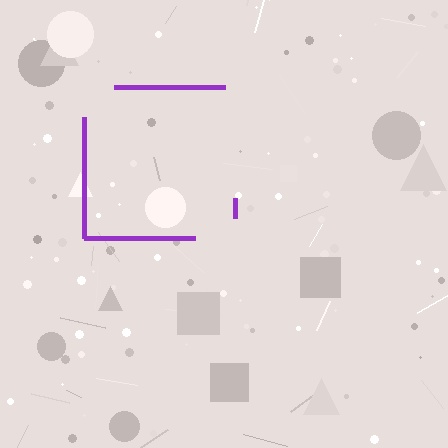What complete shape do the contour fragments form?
The contour fragments form a square.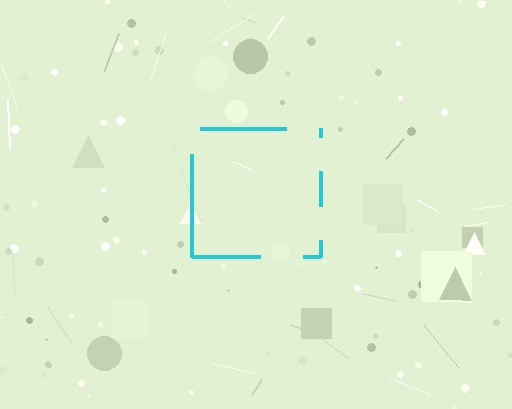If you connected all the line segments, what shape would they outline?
They would outline a square.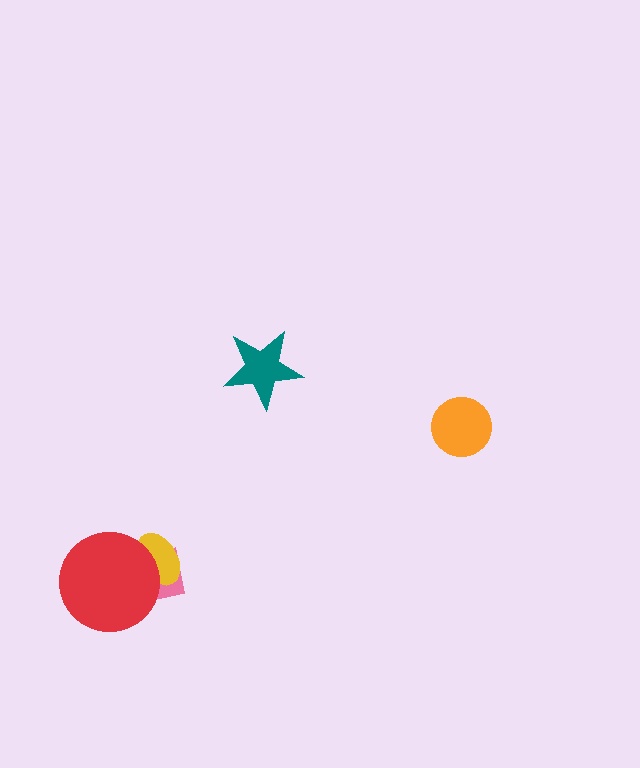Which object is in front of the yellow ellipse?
The red circle is in front of the yellow ellipse.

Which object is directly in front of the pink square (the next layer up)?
The yellow ellipse is directly in front of the pink square.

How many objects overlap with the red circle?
2 objects overlap with the red circle.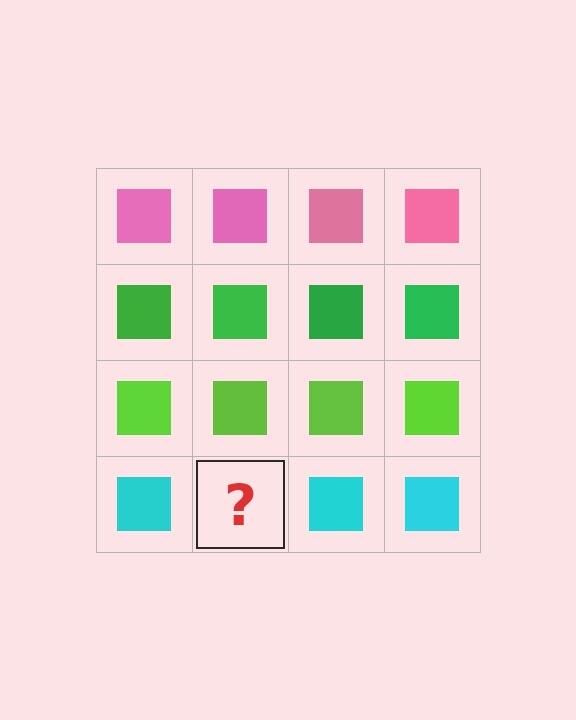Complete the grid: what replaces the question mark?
The question mark should be replaced with a cyan square.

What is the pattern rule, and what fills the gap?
The rule is that each row has a consistent color. The gap should be filled with a cyan square.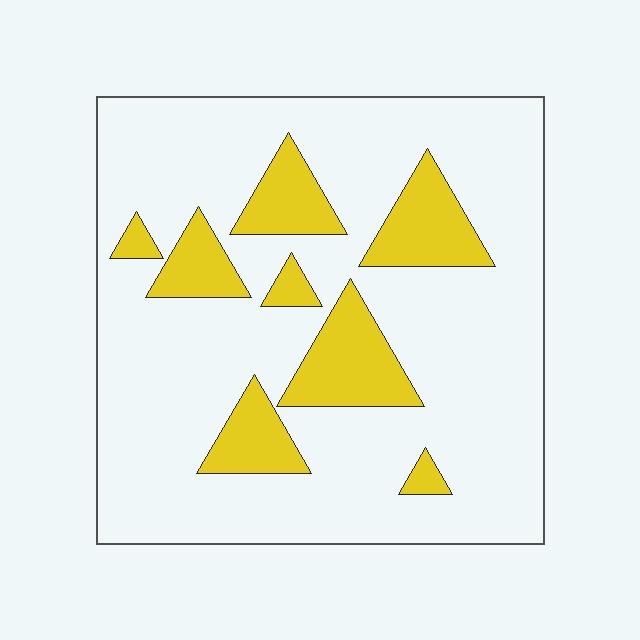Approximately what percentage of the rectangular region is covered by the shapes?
Approximately 20%.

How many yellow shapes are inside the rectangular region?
8.